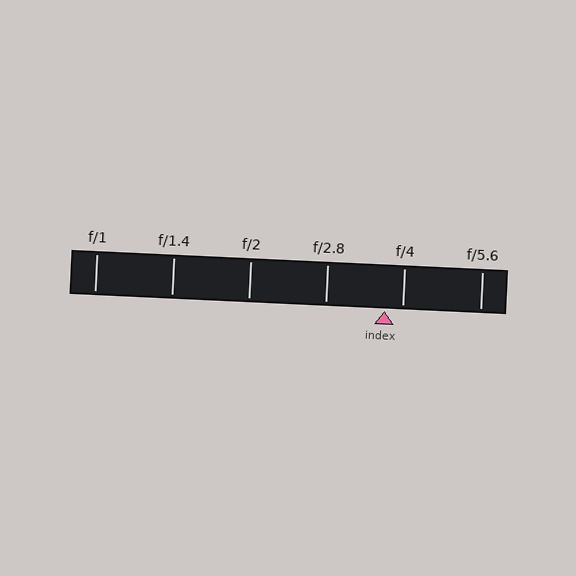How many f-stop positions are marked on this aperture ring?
There are 6 f-stop positions marked.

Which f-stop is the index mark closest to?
The index mark is closest to f/4.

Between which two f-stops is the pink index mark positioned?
The index mark is between f/2.8 and f/4.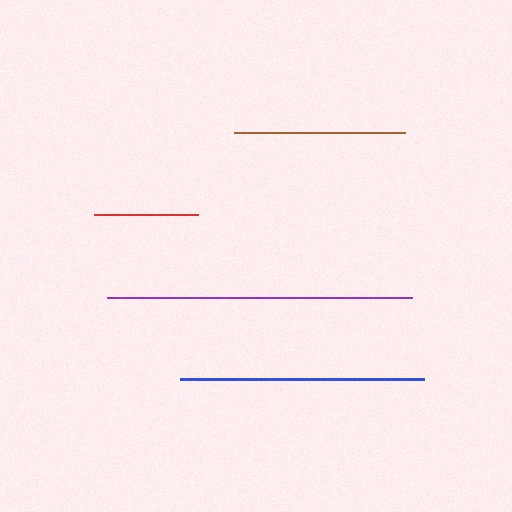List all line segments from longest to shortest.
From longest to shortest: purple, blue, brown, red.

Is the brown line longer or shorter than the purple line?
The purple line is longer than the brown line.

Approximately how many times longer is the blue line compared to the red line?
The blue line is approximately 2.3 times the length of the red line.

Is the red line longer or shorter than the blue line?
The blue line is longer than the red line.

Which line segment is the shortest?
The red line is the shortest at approximately 104 pixels.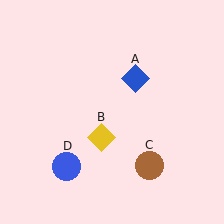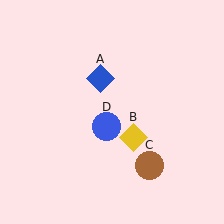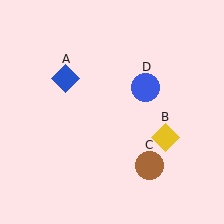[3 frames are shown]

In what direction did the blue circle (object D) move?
The blue circle (object D) moved up and to the right.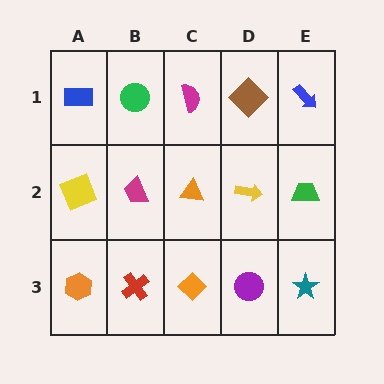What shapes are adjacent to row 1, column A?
A yellow square (row 2, column A), a green circle (row 1, column B).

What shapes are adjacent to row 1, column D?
A yellow arrow (row 2, column D), a magenta semicircle (row 1, column C), a blue arrow (row 1, column E).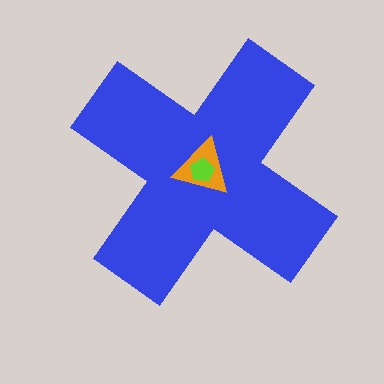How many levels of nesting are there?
3.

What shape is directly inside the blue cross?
The orange triangle.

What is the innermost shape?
The lime pentagon.